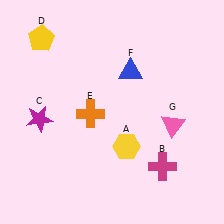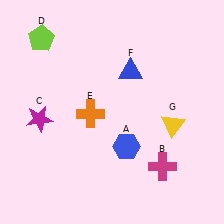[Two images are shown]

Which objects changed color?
A changed from yellow to blue. D changed from yellow to lime. G changed from pink to yellow.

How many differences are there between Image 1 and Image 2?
There are 3 differences between the two images.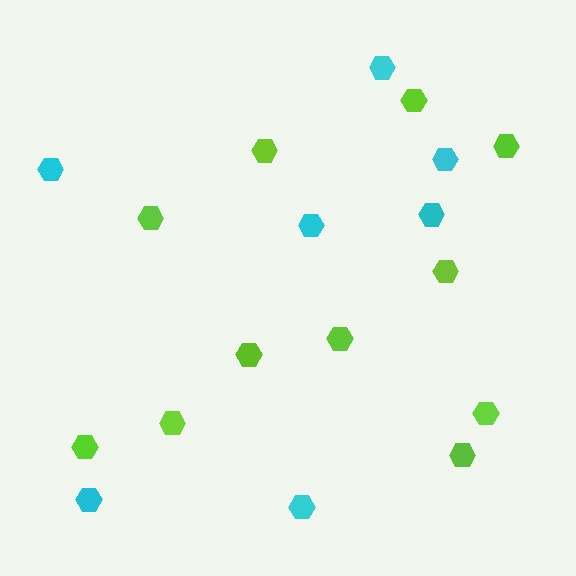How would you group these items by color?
There are 2 groups: one group of lime hexagons (11) and one group of cyan hexagons (7).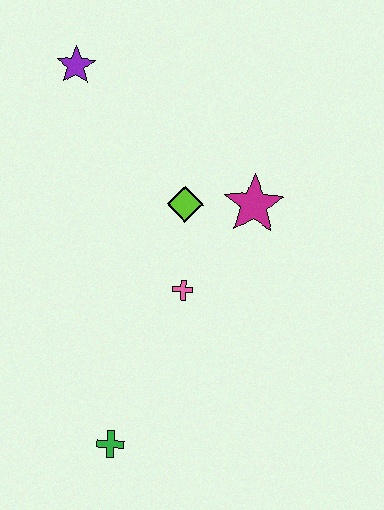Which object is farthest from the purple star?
The green cross is farthest from the purple star.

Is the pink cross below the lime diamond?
Yes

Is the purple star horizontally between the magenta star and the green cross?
No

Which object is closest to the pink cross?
The lime diamond is closest to the pink cross.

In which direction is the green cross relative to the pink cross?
The green cross is below the pink cross.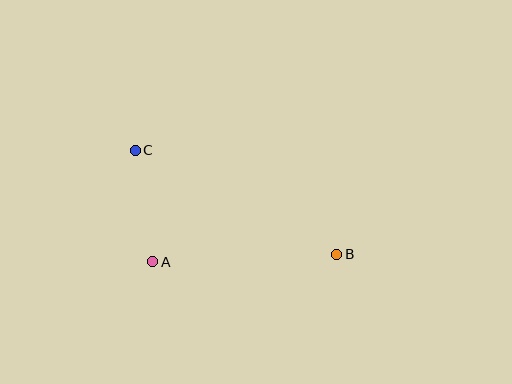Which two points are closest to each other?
Points A and C are closest to each other.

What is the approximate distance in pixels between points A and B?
The distance between A and B is approximately 184 pixels.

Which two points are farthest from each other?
Points B and C are farthest from each other.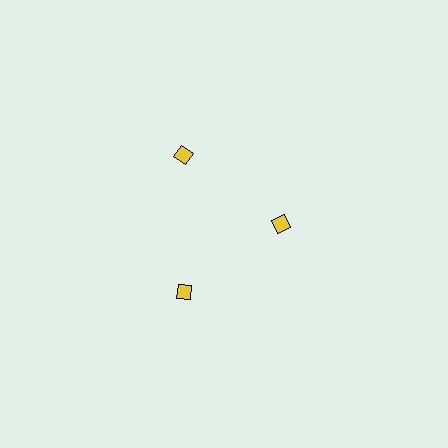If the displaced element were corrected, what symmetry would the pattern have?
It would have 3-fold rotational symmetry — the pattern would map onto itself every 120 degrees.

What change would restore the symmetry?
The symmetry would be restored by moving it outward, back onto the ring so that all 3 diamonds sit at equal angles and equal distance from the center.